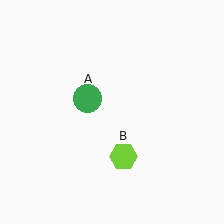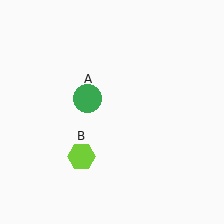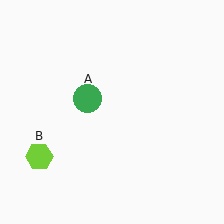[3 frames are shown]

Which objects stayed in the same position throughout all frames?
Green circle (object A) remained stationary.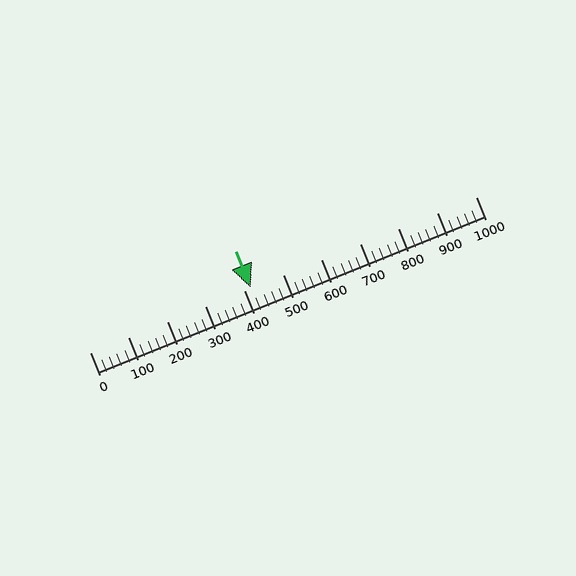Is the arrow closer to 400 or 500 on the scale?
The arrow is closer to 400.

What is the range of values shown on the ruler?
The ruler shows values from 0 to 1000.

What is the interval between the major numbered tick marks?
The major tick marks are spaced 100 units apart.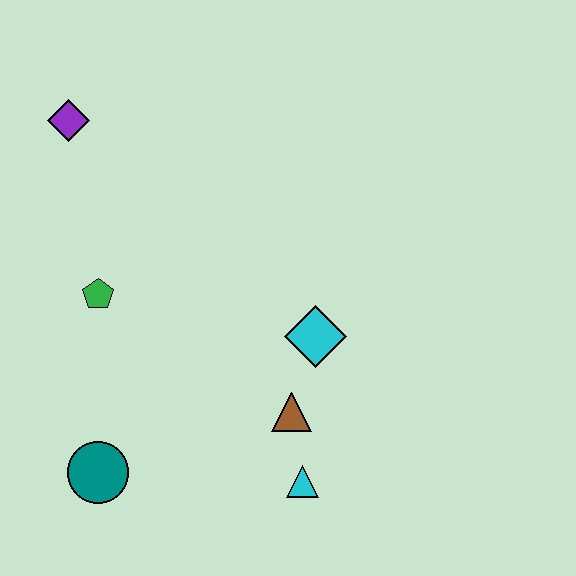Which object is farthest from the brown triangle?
The purple diamond is farthest from the brown triangle.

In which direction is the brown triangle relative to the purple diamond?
The brown triangle is below the purple diamond.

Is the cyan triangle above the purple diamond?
No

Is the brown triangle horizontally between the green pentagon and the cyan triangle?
Yes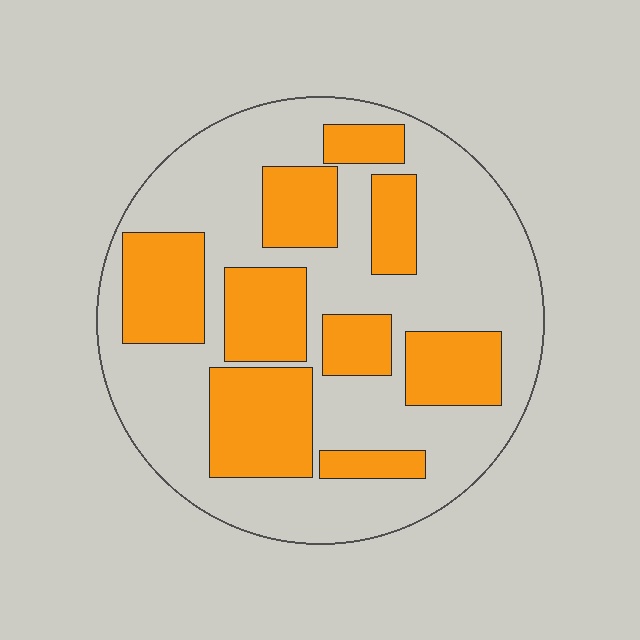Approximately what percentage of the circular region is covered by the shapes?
Approximately 35%.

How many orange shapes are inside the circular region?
9.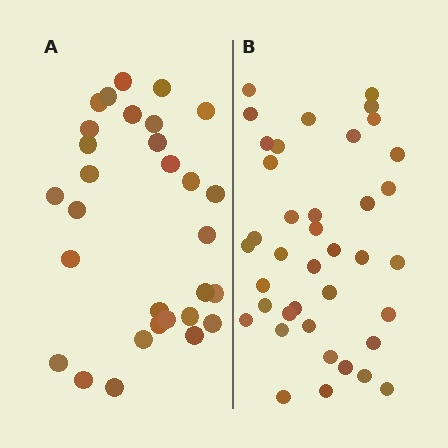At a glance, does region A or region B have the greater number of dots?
Region B (the right region) has more dots.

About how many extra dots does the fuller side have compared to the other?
Region B has roughly 8 or so more dots than region A.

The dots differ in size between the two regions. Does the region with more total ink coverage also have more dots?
No. Region A has more total ink coverage because its dots are larger, but region B actually contains more individual dots. Total area can be misleading — the number of items is what matters here.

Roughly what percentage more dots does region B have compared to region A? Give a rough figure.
About 30% more.